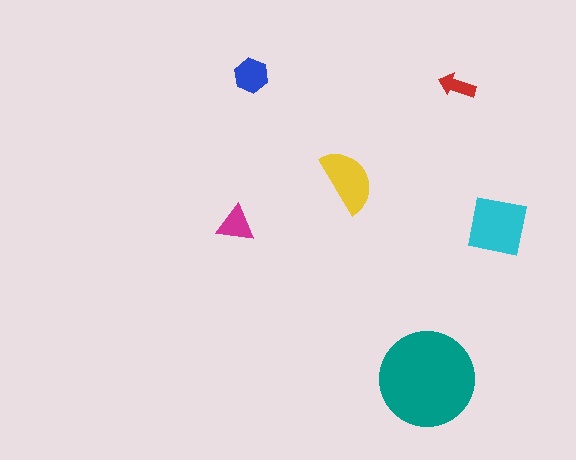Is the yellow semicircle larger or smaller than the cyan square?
Smaller.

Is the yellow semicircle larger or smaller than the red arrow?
Larger.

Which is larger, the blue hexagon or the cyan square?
The cyan square.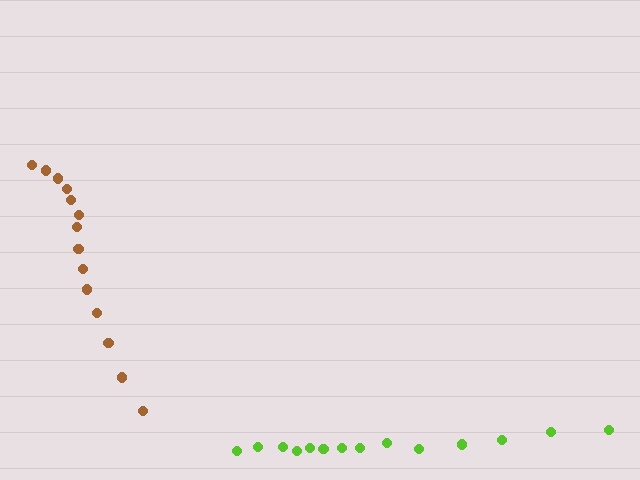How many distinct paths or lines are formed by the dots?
There are 2 distinct paths.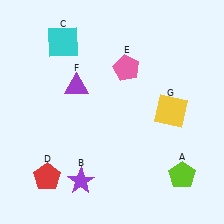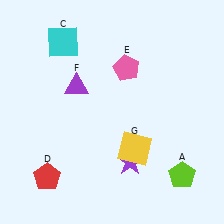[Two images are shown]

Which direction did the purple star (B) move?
The purple star (B) moved right.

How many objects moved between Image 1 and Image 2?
2 objects moved between the two images.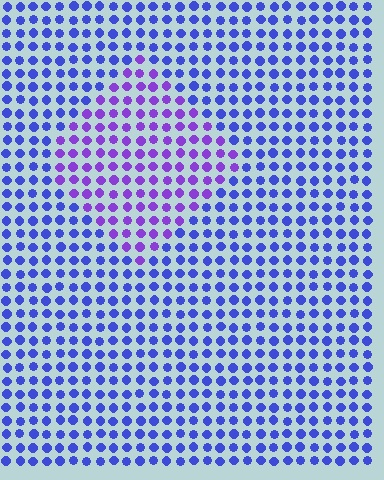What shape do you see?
I see a diamond.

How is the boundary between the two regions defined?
The boundary is defined purely by a slight shift in hue (about 37 degrees). Spacing, size, and orientation are identical on both sides.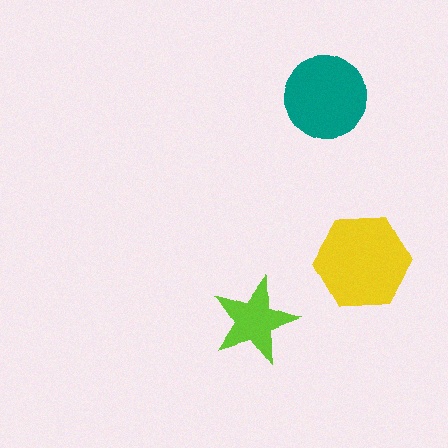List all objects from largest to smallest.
The yellow hexagon, the teal circle, the lime star.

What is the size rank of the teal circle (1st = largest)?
2nd.